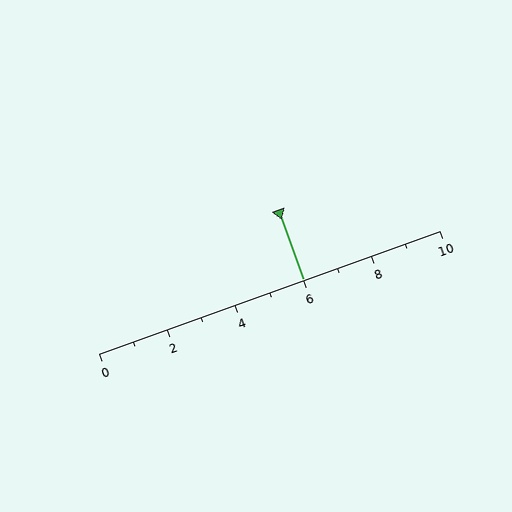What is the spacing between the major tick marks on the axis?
The major ticks are spaced 2 apart.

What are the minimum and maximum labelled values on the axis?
The axis runs from 0 to 10.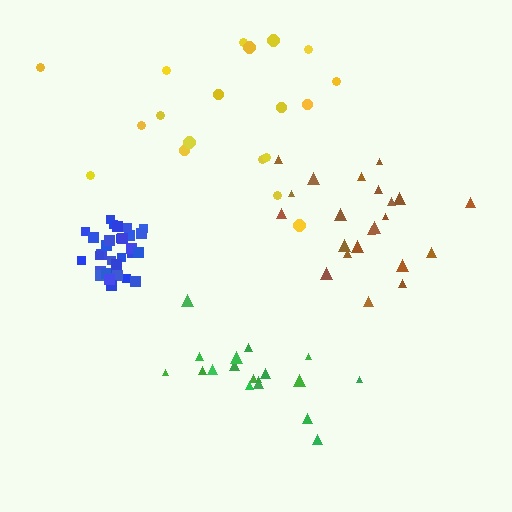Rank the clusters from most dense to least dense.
blue, green, brown, yellow.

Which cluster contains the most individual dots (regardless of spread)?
Blue (31).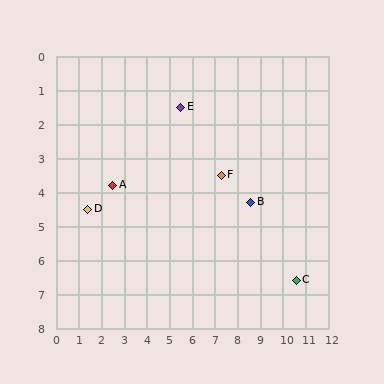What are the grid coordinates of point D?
Point D is at approximately (1.4, 4.5).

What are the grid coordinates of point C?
Point C is at approximately (10.6, 6.6).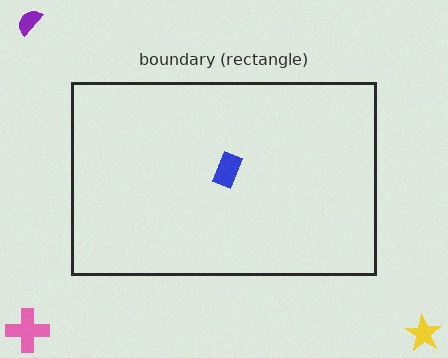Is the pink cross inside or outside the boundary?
Outside.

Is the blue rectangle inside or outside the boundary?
Inside.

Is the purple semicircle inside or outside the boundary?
Outside.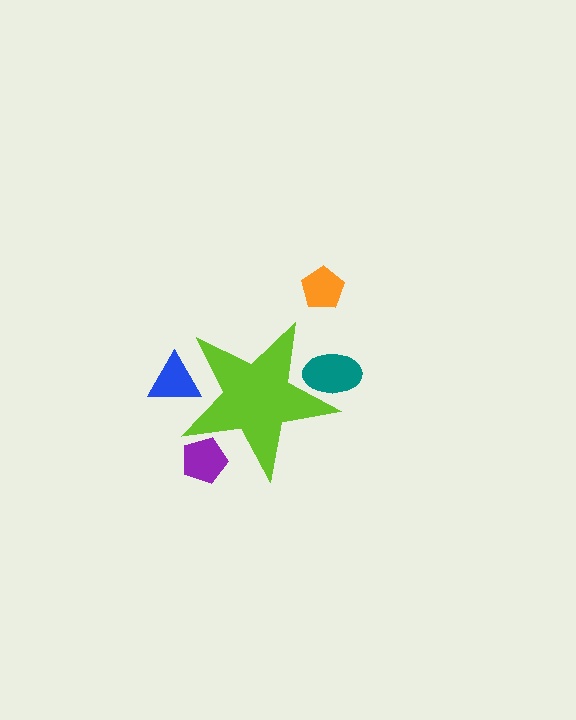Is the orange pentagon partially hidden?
No, the orange pentagon is fully visible.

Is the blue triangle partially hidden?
Yes, the blue triangle is partially hidden behind the lime star.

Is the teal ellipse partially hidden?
Yes, the teal ellipse is partially hidden behind the lime star.